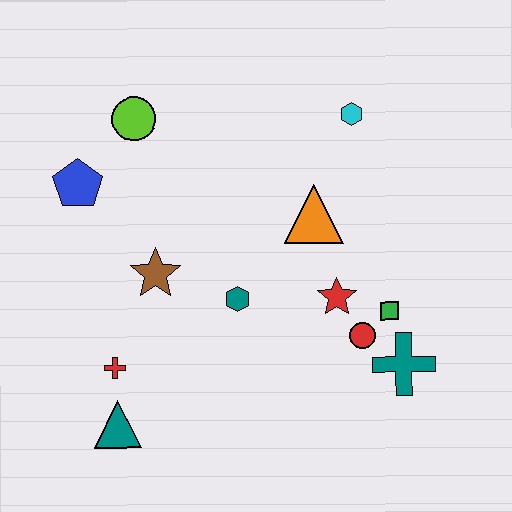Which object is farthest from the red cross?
The cyan hexagon is farthest from the red cross.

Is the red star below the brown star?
Yes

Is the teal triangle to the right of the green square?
No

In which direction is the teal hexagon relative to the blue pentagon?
The teal hexagon is to the right of the blue pentagon.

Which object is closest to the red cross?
The teal triangle is closest to the red cross.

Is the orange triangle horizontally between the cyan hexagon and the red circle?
No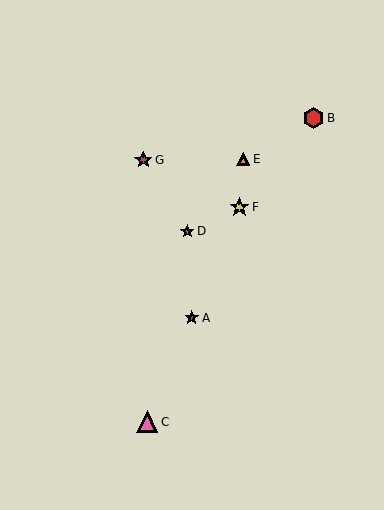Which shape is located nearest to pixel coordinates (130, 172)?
The magenta star (labeled G) at (143, 160) is nearest to that location.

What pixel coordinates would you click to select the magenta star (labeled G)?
Click at (143, 160) to select the magenta star G.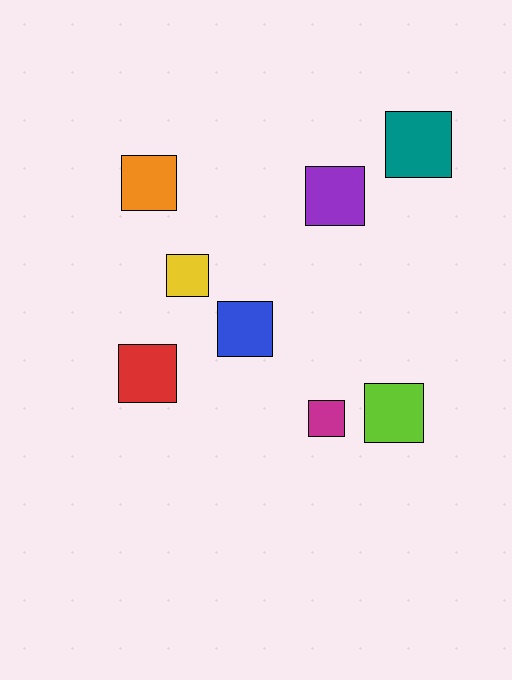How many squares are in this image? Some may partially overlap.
There are 8 squares.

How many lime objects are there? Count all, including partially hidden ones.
There is 1 lime object.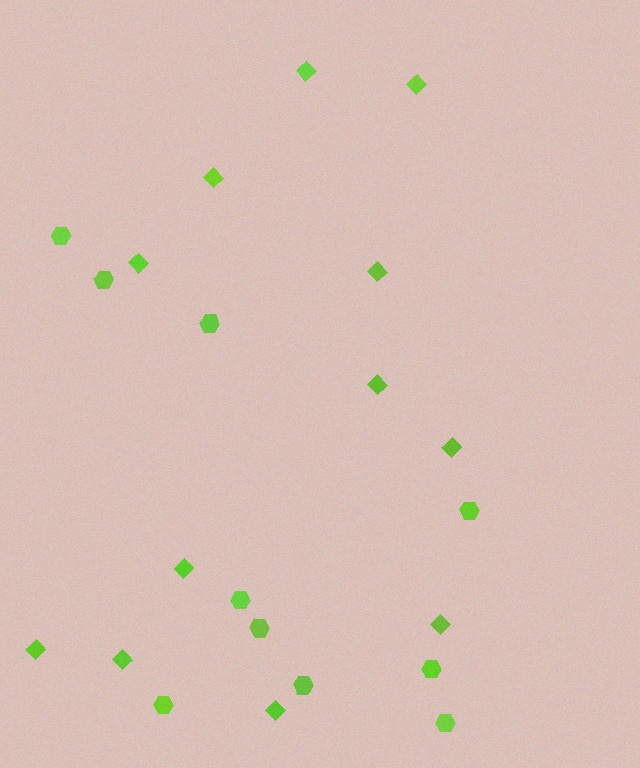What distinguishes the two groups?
There are 2 groups: one group of hexagons (10) and one group of diamonds (12).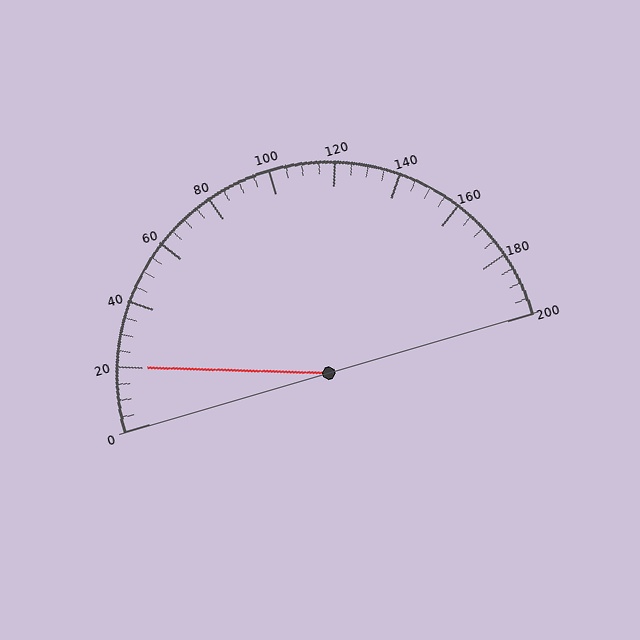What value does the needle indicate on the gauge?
The needle indicates approximately 20.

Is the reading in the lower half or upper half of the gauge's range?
The reading is in the lower half of the range (0 to 200).